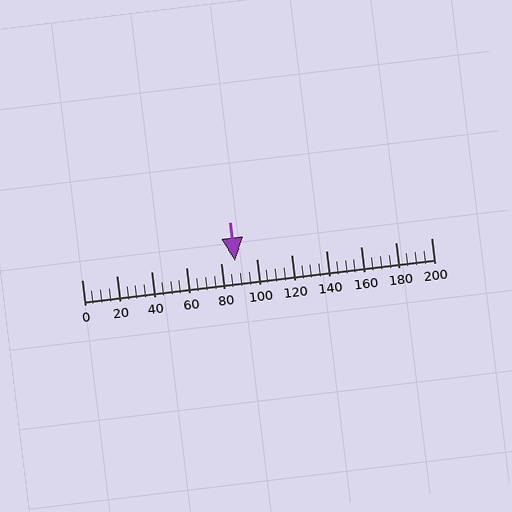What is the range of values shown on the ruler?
The ruler shows values from 0 to 200.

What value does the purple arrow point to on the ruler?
The purple arrow points to approximately 88.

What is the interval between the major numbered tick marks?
The major tick marks are spaced 20 units apart.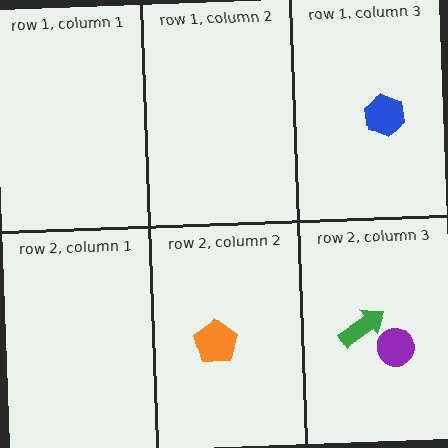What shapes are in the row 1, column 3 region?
The blue hexagon.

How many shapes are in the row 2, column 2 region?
1.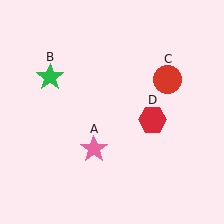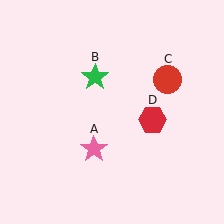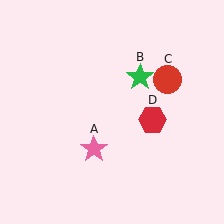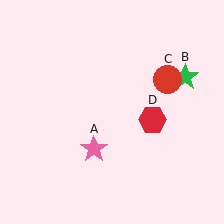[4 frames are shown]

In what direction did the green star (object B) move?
The green star (object B) moved right.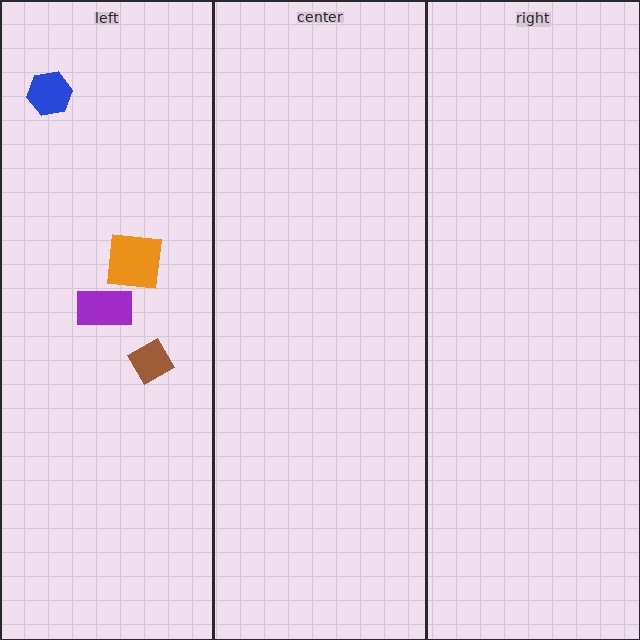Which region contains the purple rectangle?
The left region.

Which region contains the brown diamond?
The left region.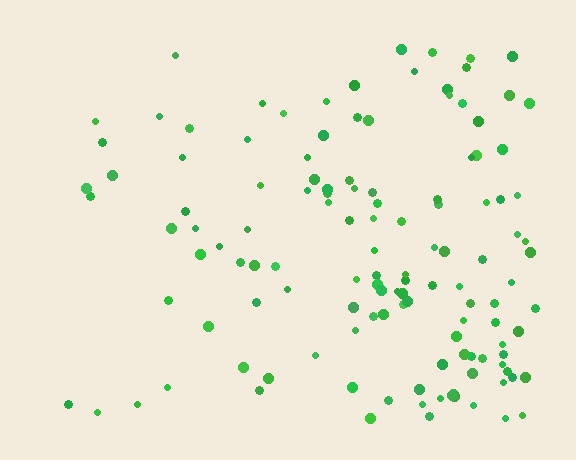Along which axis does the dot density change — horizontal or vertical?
Horizontal.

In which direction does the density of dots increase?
From left to right, with the right side densest.